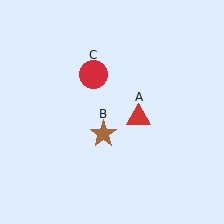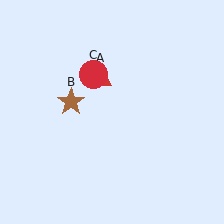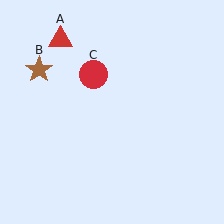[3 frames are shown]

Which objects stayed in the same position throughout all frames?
Red circle (object C) remained stationary.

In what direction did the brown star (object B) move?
The brown star (object B) moved up and to the left.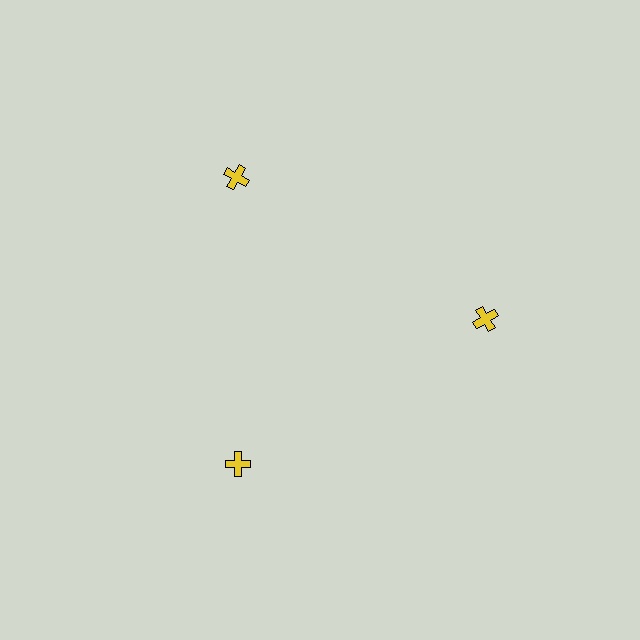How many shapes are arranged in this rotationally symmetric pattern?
There are 3 shapes, arranged in 3 groups of 1.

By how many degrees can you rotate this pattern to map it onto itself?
The pattern maps onto itself every 120 degrees of rotation.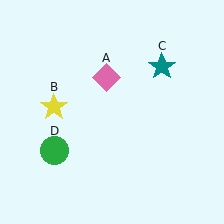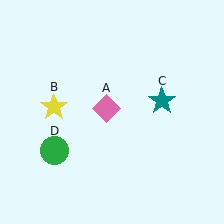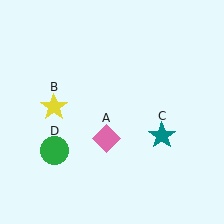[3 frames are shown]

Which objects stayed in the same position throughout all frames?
Yellow star (object B) and green circle (object D) remained stationary.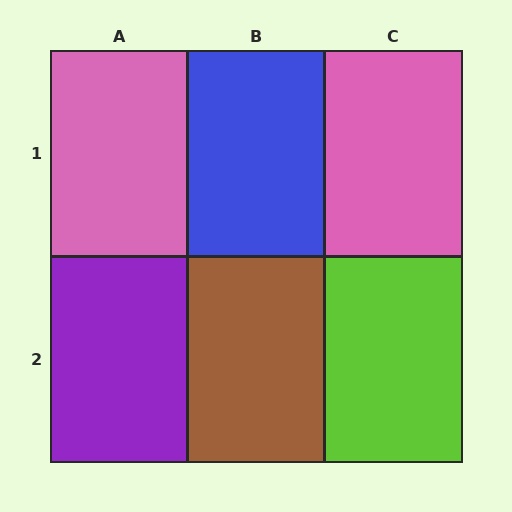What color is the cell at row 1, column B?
Blue.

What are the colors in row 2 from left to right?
Purple, brown, lime.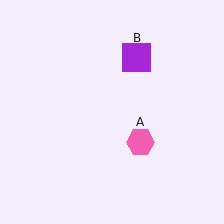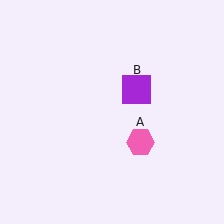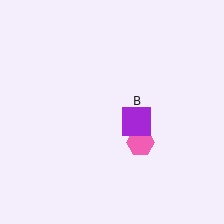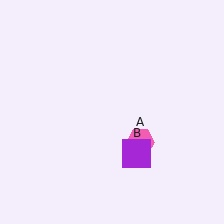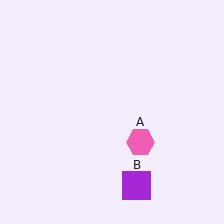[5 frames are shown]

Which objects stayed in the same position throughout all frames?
Pink hexagon (object A) remained stationary.